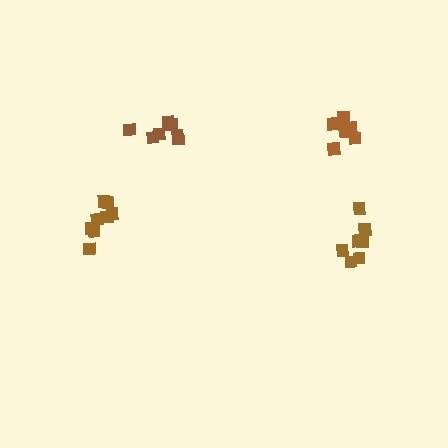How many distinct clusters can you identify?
There are 4 distinct clusters.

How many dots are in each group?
Group 1: 7 dots, Group 2: 9 dots, Group 3: 7 dots, Group 4: 8 dots (31 total).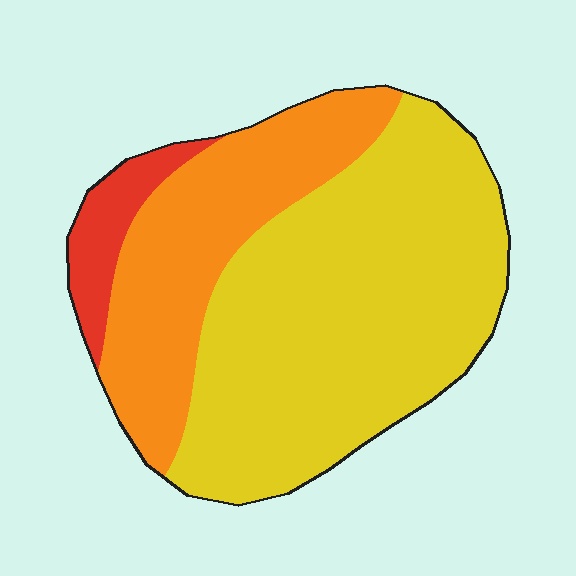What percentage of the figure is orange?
Orange covers roughly 30% of the figure.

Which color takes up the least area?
Red, at roughly 10%.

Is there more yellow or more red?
Yellow.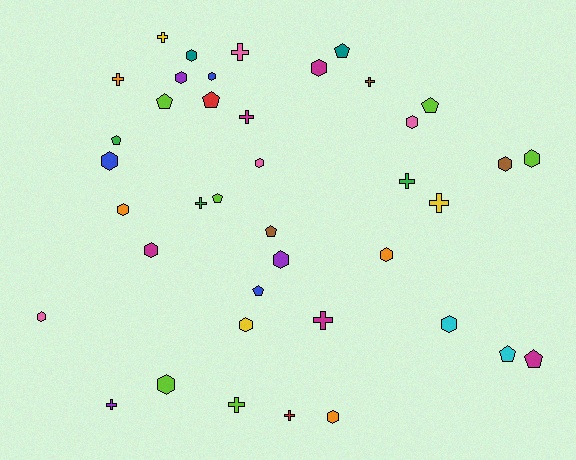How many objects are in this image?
There are 40 objects.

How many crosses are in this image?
There are 12 crosses.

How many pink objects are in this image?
There are 4 pink objects.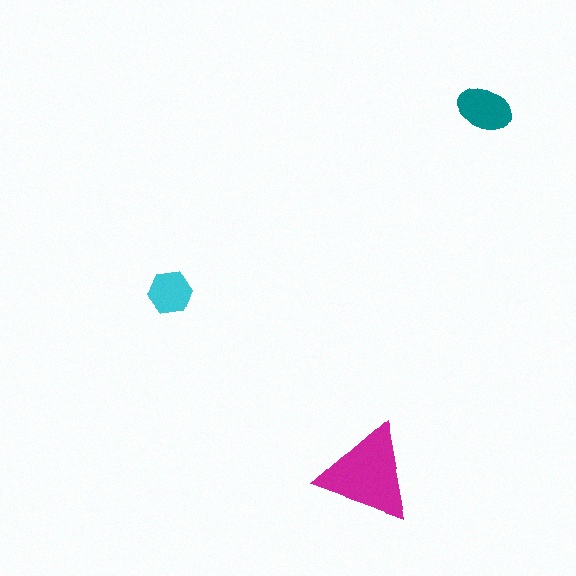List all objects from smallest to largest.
The cyan hexagon, the teal ellipse, the magenta triangle.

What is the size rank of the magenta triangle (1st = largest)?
1st.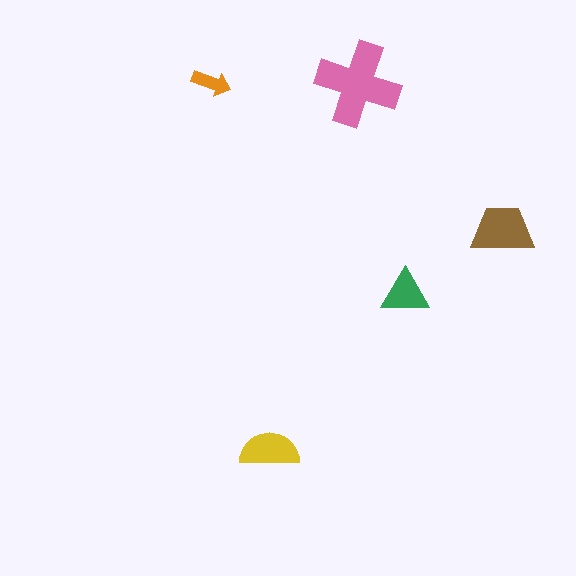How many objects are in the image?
There are 5 objects in the image.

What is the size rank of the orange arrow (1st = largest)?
5th.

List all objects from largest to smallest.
The pink cross, the brown trapezoid, the yellow semicircle, the green triangle, the orange arrow.